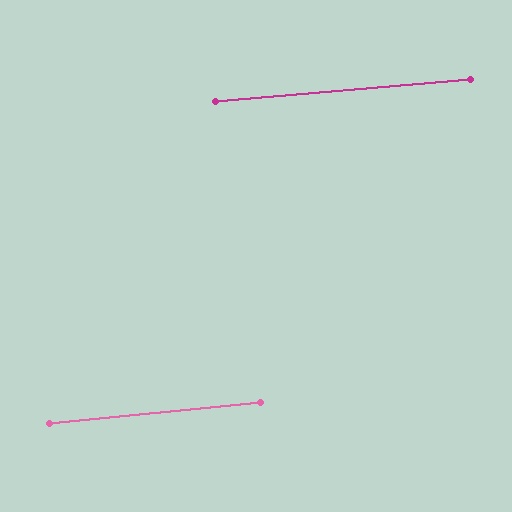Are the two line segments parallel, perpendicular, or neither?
Parallel — their directions differ by only 0.9°.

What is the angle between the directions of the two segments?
Approximately 1 degree.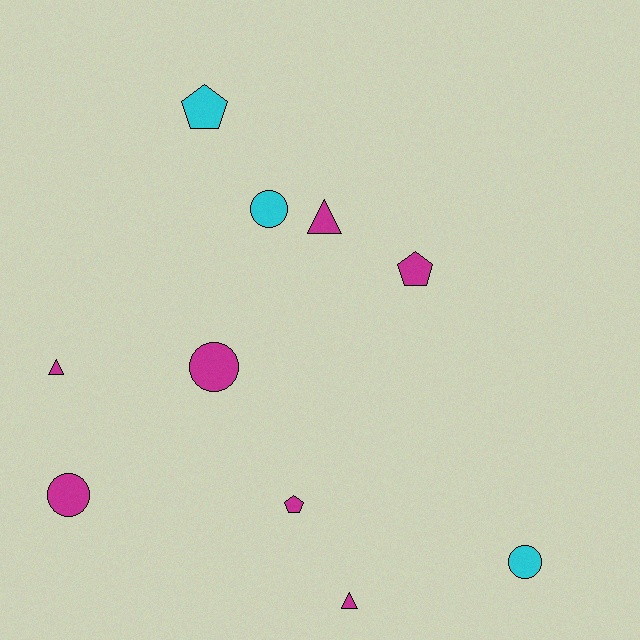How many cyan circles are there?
There are 2 cyan circles.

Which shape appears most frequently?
Circle, with 4 objects.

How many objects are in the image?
There are 10 objects.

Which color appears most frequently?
Magenta, with 7 objects.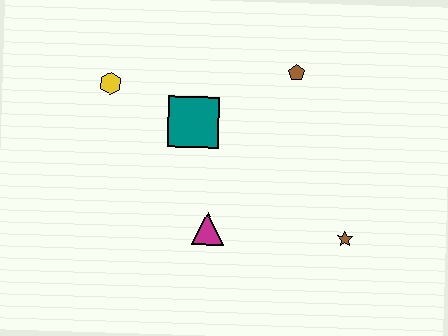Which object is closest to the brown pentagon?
The teal square is closest to the brown pentagon.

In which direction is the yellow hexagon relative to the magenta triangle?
The yellow hexagon is above the magenta triangle.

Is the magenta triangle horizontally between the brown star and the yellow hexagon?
Yes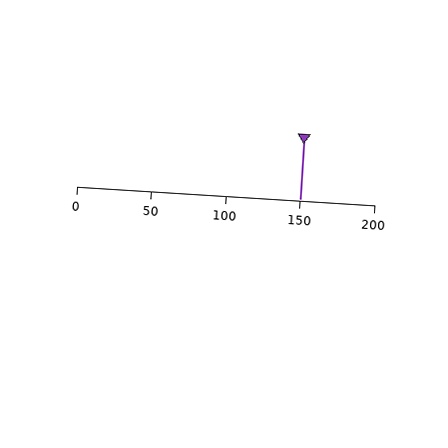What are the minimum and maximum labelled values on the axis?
The axis runs from 0 to 200.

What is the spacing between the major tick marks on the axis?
The major ticks are spaced 50 apart.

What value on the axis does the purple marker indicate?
The marker indicates approximately 150.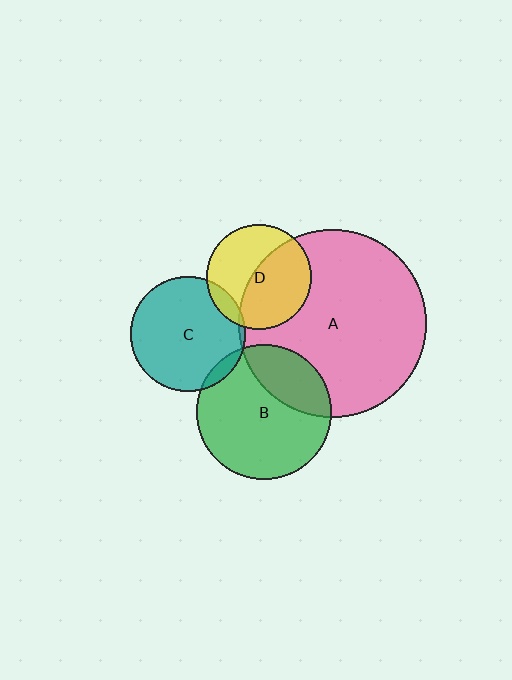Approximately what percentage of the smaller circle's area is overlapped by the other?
Approximately 25%.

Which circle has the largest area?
Circle A (pink).